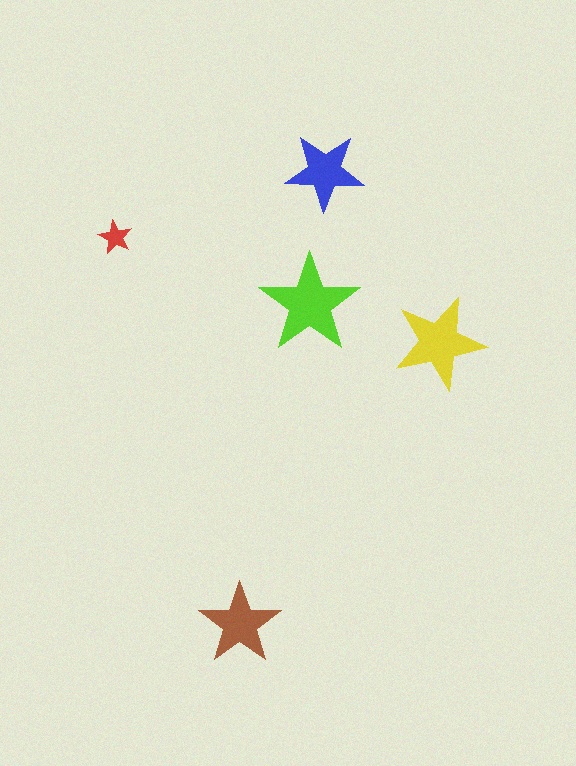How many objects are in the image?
There are 5 objects in the image.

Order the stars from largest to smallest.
the lime one, the yellow one, the brown one, the blue one, the red one.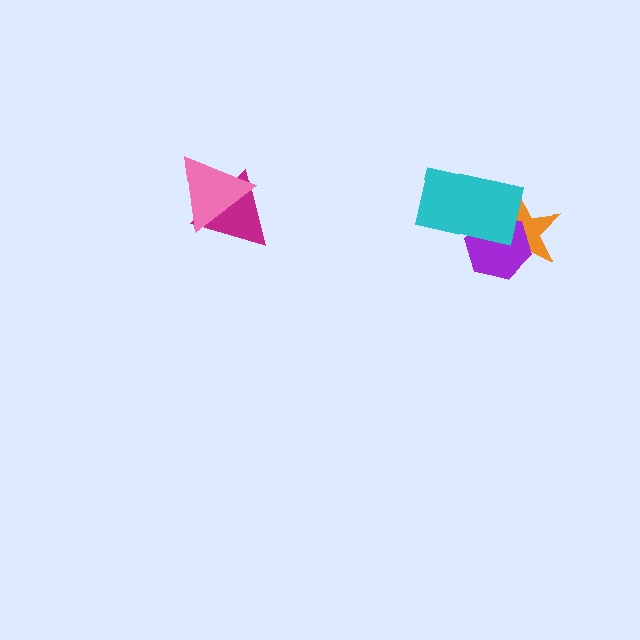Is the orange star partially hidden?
Yes, it is partially covered by another shape.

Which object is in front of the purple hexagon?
The cyan rectangle is in front of the purple hexagon.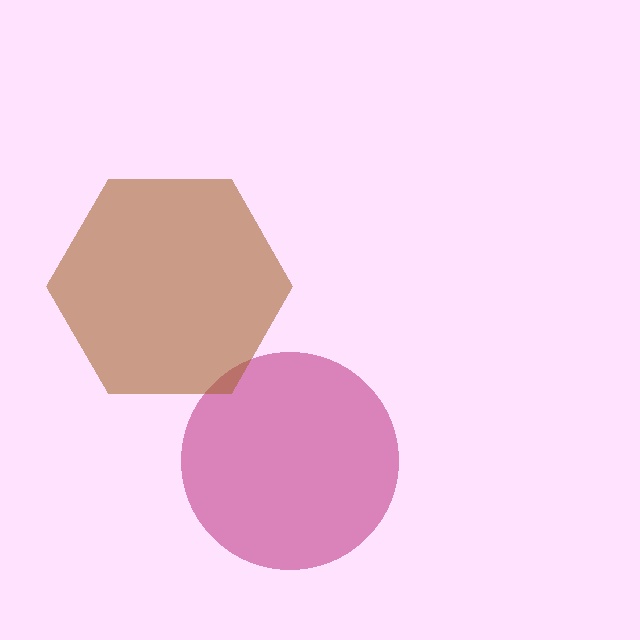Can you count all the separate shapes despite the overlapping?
Yes, there are 2 separate shapes.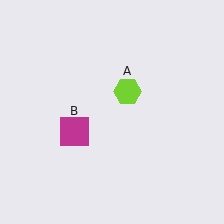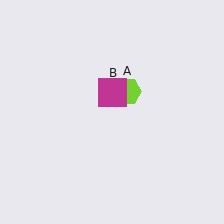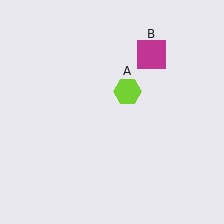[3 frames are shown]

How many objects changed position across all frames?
1 object changed position: magenta square (object B).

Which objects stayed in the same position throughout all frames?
Lime hexagon (object A) remained stationary.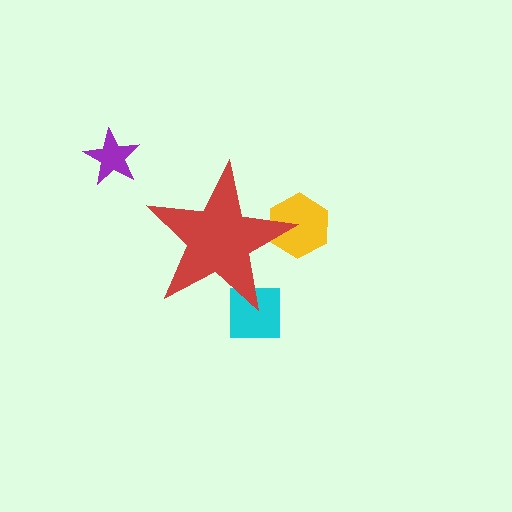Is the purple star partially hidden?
No, the purple star is fully visible.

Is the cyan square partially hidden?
Yes, the cyan square is partially hidden behind the red star.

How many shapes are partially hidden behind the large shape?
2 shapes are partially hidden.